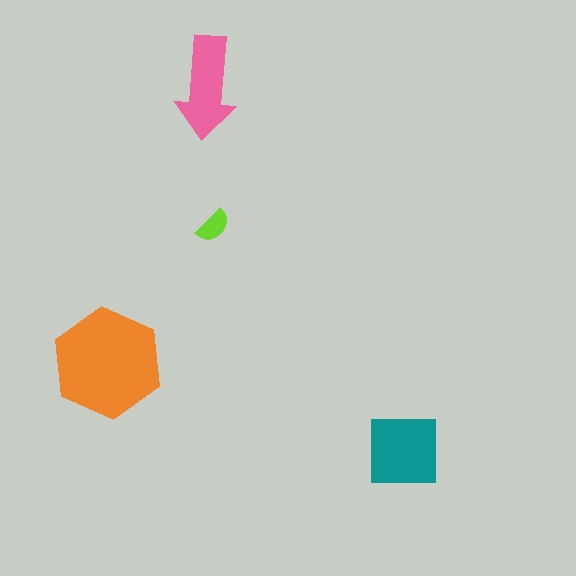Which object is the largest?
The orange hexagon.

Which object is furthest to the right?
The teal square is rightmost.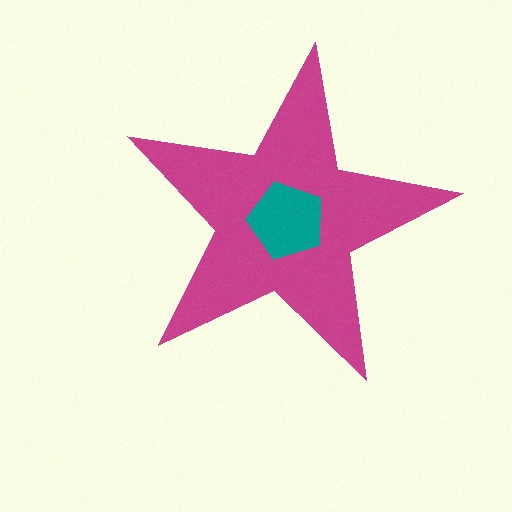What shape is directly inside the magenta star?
The teal pentagon.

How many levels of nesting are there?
2.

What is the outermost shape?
The magenta star.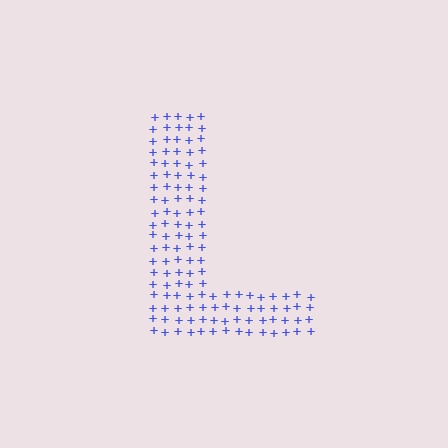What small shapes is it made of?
It is made of small plus signs.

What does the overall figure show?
The overall figure shows the letter L.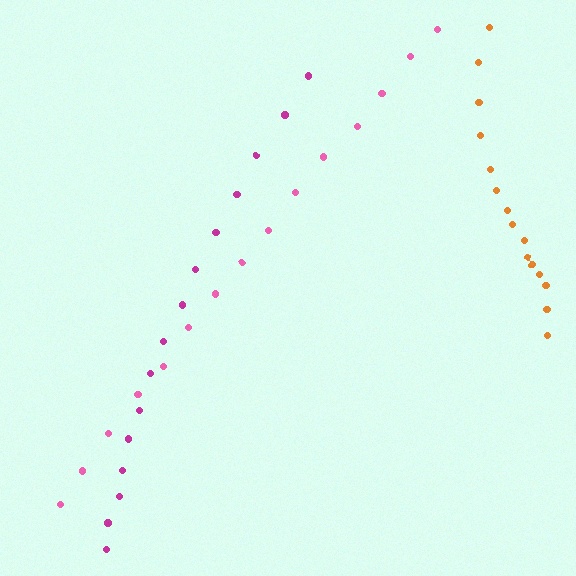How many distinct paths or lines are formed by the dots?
There are 3 distinct paths.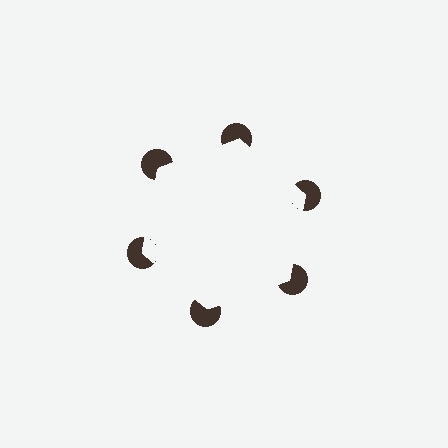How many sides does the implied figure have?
6 sides.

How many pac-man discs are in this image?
There are 6 — one at each vertex of the illusory hexagon.